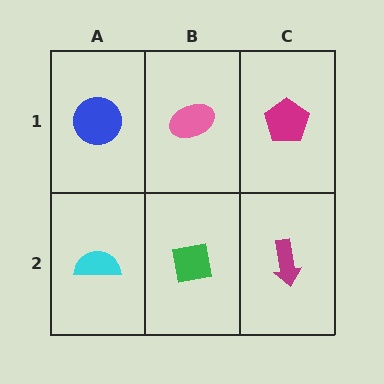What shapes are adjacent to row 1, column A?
A cyan semicircle (row 2, column A), a pink ellipse (row 1, column B).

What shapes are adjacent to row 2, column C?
A magenta pentagon (row 1, column C), a green square (row 2, column B).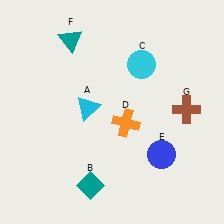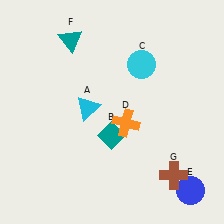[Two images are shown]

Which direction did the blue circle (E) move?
The blue circle (E) moved down.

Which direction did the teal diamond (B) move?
The teal diamond (B) moved up.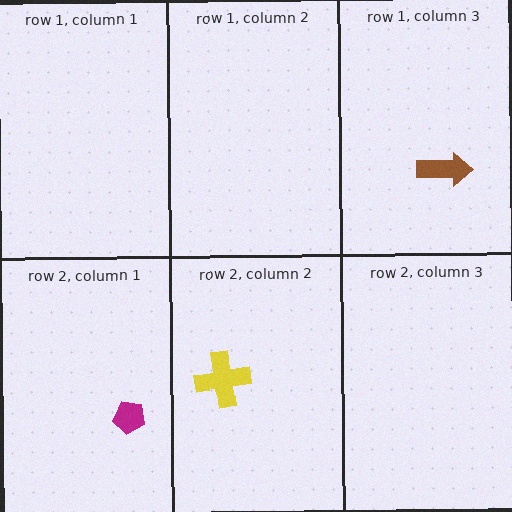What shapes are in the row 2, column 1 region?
The magenta pentagon.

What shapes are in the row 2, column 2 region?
The yellow cross.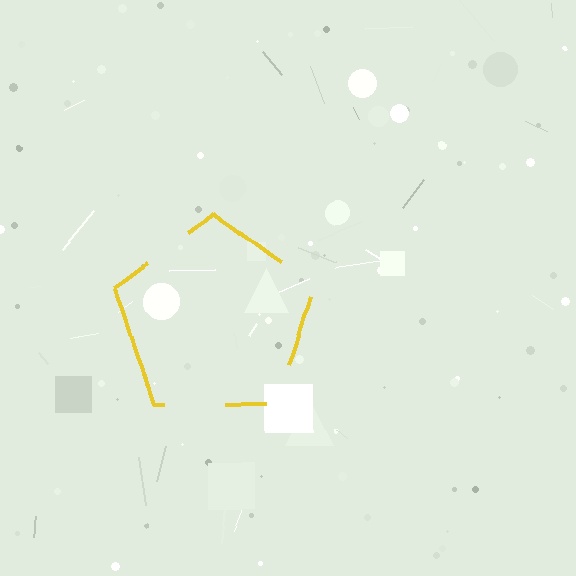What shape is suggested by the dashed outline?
The dashed outline suggests a pentagon.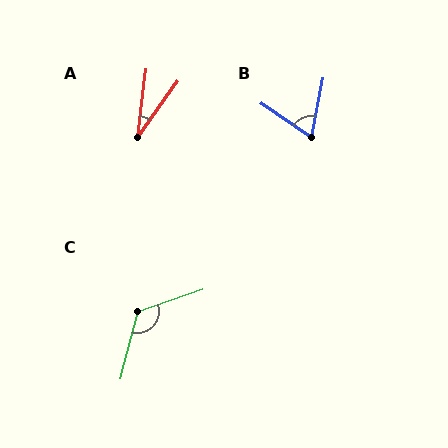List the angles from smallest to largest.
A (29°), B (67°), C (123°).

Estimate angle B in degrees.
Approximately 67 degrees.